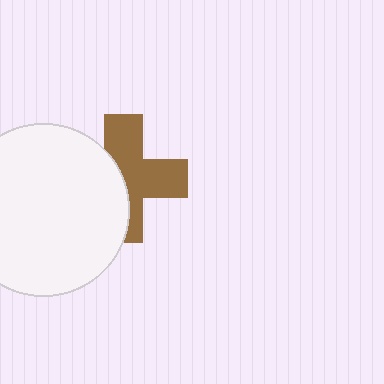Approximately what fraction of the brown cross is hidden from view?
Roughly 42% of the brown cross is hidden behind the white circle.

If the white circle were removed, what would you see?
You would see the complete brown cross.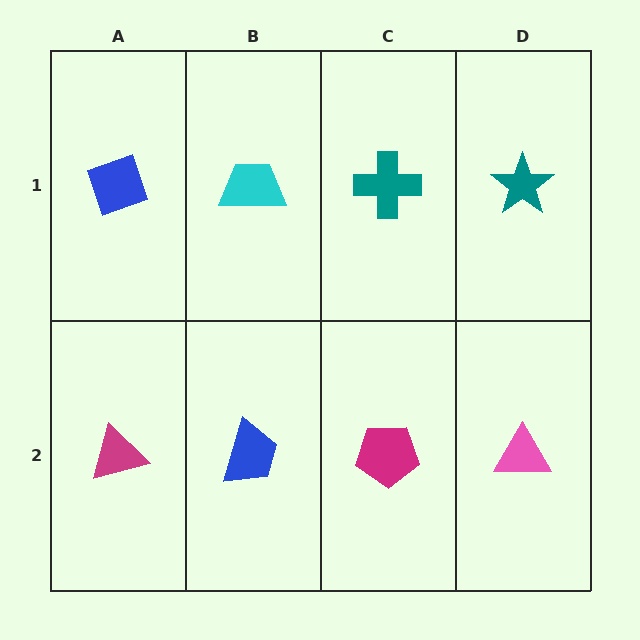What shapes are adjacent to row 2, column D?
A teal star (row 1, column D), a magenta pentagon (row 2, column C).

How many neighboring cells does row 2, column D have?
2.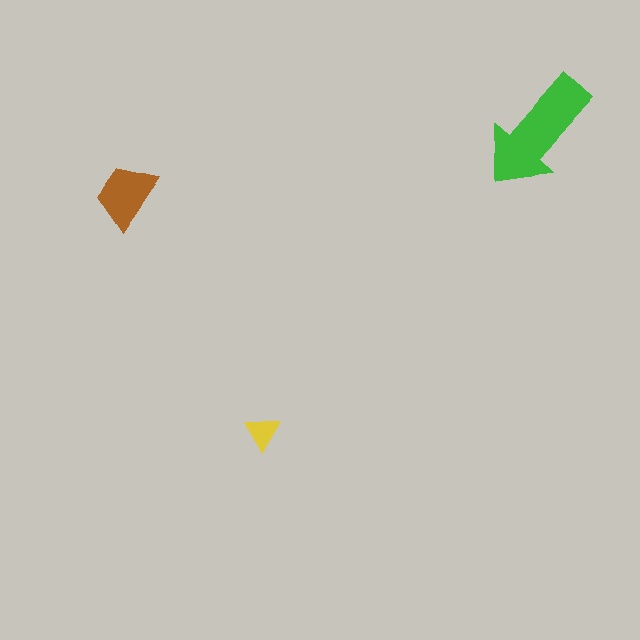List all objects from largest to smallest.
The green arrow, the brown trapezoid, the yellow triangle.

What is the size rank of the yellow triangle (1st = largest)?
3rd.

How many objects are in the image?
There are 3 objects in the image.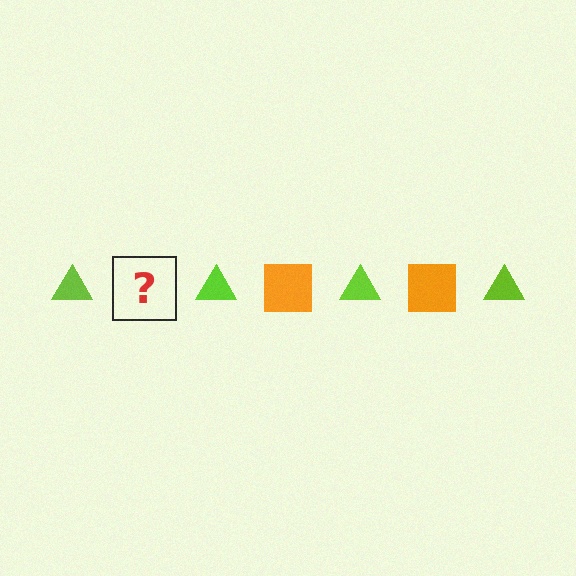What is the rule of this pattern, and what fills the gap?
The rule is that the pattern alternates between lime triangle and orange square. The gap should be filled with an orange square.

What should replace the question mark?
The question mark should be replaced with an orange square.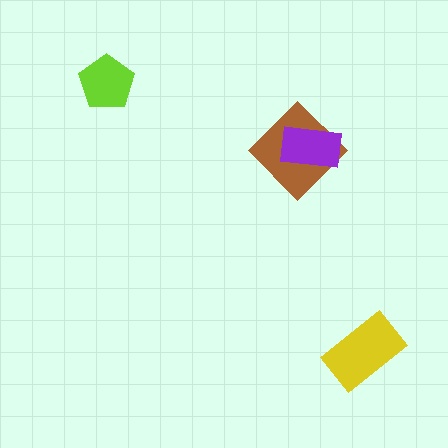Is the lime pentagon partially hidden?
No, no other shape covers it.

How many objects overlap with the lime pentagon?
0 objects overlap with the lime pentagon.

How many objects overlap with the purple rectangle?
1 object overlaps with the purple rectangle.